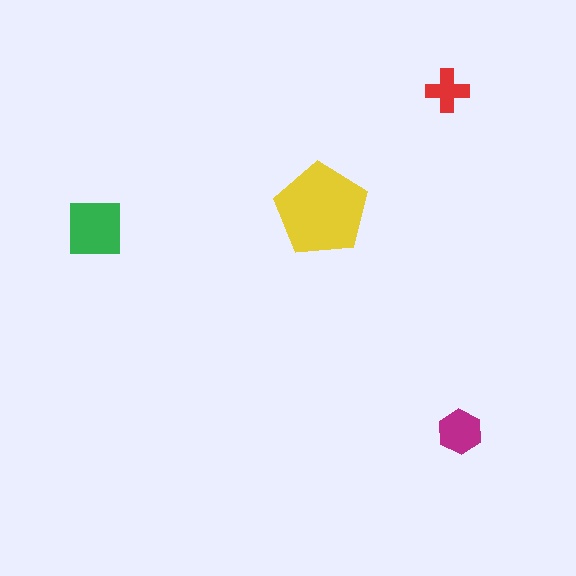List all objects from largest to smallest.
The yellow pentagon, the green square, the magenta hexagon, the red cross.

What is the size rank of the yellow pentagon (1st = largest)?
1st.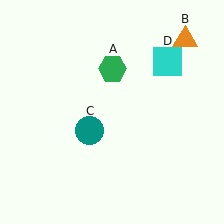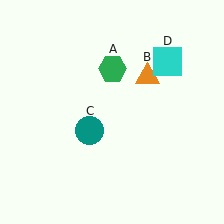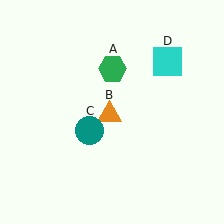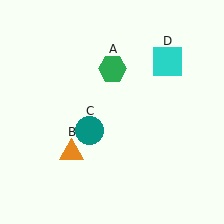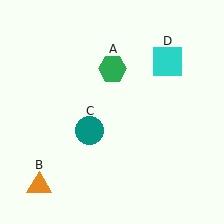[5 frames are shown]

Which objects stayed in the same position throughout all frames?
Green hexagon (object A) and teal circle (object C) and cyan square (object D) remained stationary.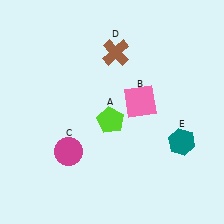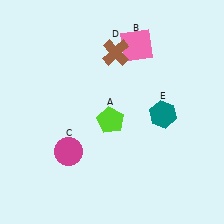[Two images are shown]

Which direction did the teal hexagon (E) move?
The teal hexagon (E) moved up.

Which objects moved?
The objects that moved are: the pink square (B), the teal hexagon (E).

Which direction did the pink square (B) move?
The pink square (B) moved up.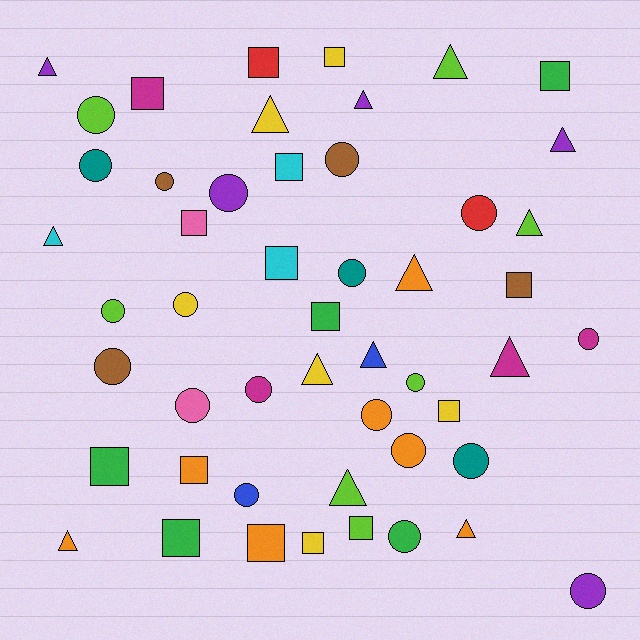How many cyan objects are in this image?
There are 3 cyan objects.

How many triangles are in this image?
There are 14 triangles.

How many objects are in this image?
There are 50 objects.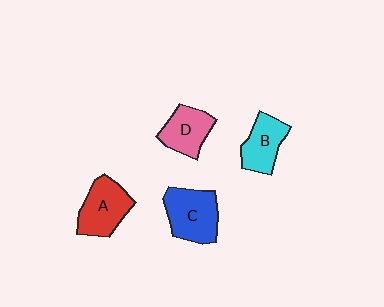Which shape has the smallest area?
Shape B (cyan).